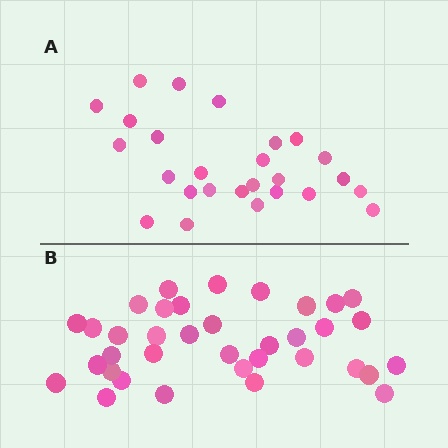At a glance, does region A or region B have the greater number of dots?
Region B (the bottom region) has more dots.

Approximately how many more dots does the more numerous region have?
Region B has roughly 10 or so more dots than region A.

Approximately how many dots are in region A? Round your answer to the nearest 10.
About 30 dots. (The exact count is 26, which rounds to 30.)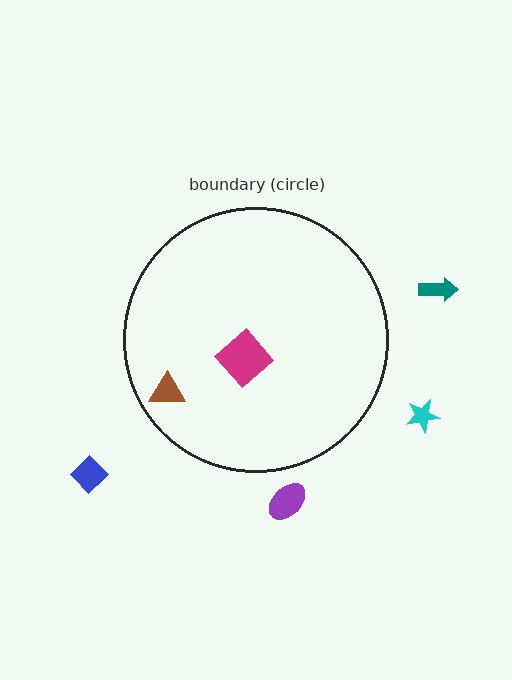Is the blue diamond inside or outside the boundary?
Outside.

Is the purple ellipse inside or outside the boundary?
Outside.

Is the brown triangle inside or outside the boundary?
Inside.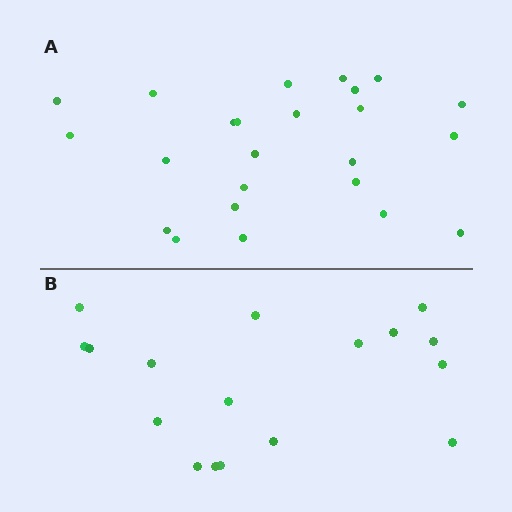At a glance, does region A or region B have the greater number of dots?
Region A (the top region) has more dots.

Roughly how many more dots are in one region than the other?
Region A has roughly 8 or so more dots than region B.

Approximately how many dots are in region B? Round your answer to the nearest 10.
About 20 dots. (The exact count is 17, which rounds to 20.)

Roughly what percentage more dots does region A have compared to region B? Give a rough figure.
About 40% more.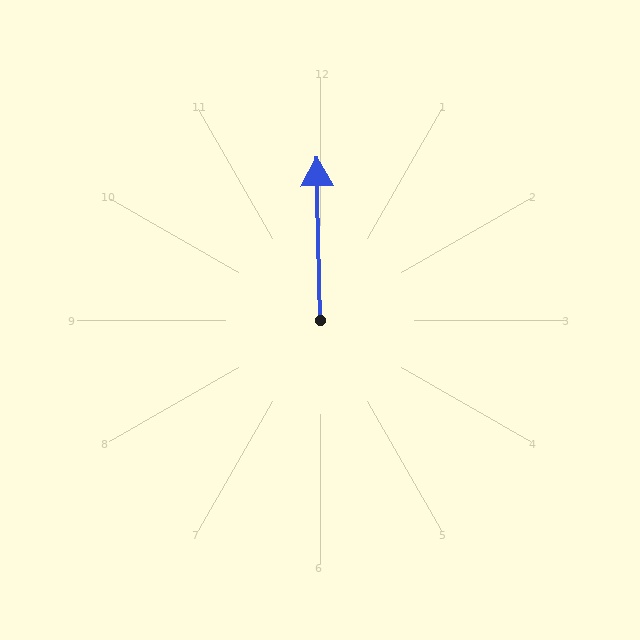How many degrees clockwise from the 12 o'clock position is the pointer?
Approximately 359 degrees.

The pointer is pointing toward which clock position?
Roughly 12 o'clock.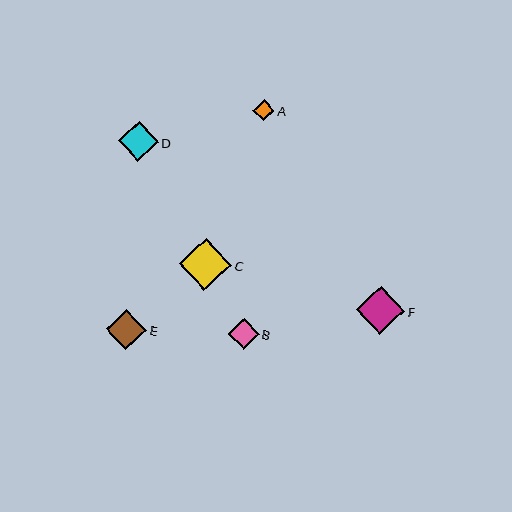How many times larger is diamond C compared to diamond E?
Diamond C is approximately 1.3 times the size of diamond E.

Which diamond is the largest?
Diamond C is the largest with a size of approximately 52 pixels.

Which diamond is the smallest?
Diamond A is the smallest with a size of approximately 21 pixels.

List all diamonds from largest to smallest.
From largest to smallest: C, F, E, D, B, A.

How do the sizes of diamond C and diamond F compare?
Diamond C and diamond F are approximately the same size.